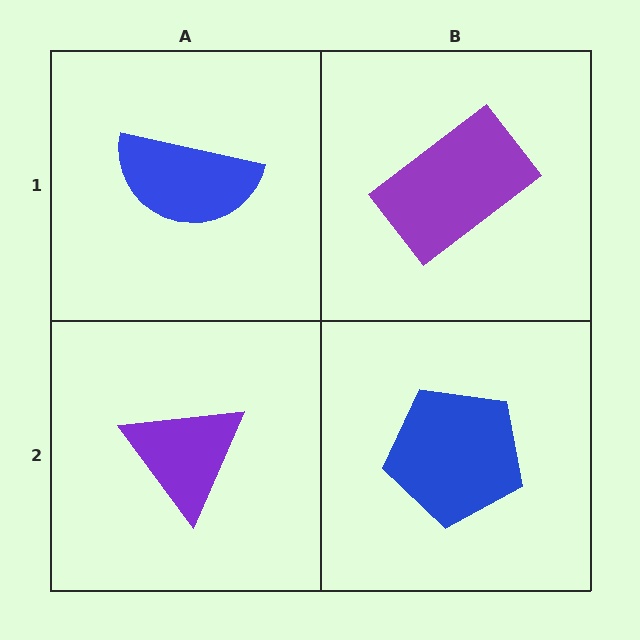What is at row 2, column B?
A blue pentagon.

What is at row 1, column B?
A purple rectangle.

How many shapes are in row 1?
2 shapes.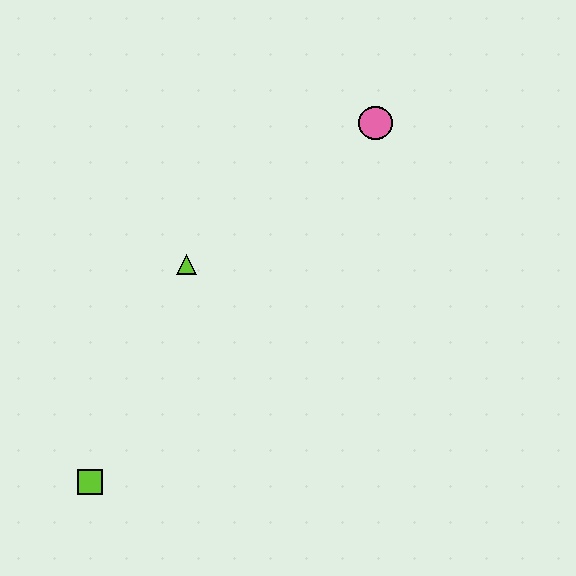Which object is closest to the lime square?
The lime triangle is closest to the lime square.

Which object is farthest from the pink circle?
The lime square is farthest from the pink circle.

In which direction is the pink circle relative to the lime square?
The pink circle is above the lime square.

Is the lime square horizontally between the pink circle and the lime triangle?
No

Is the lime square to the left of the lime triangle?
Yes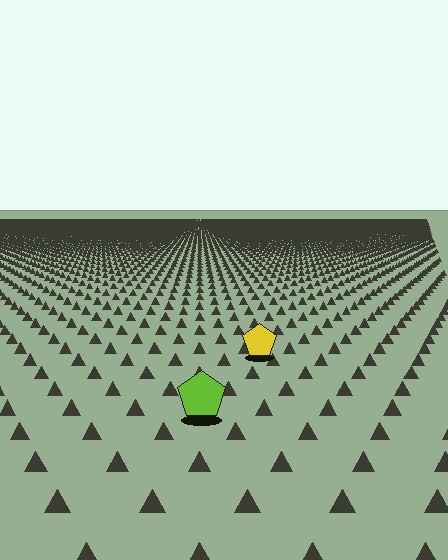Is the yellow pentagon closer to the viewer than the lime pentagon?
No. The lime pentagon is closer — you can tell from the texture gradient: the ground texture is coarser near it.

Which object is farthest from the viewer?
The yellow pentagon is farthest from the viewer. It appears smaller and the ground texture around it is denser.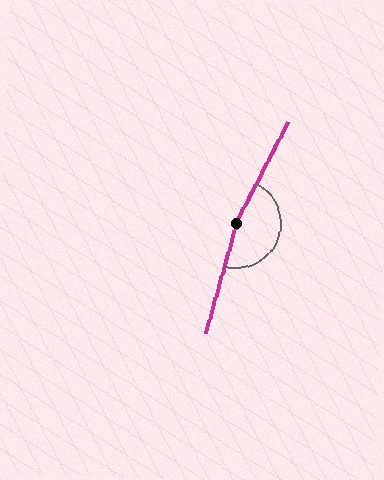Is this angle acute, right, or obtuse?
It is obtuse.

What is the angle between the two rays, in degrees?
Approximately 169 degrees.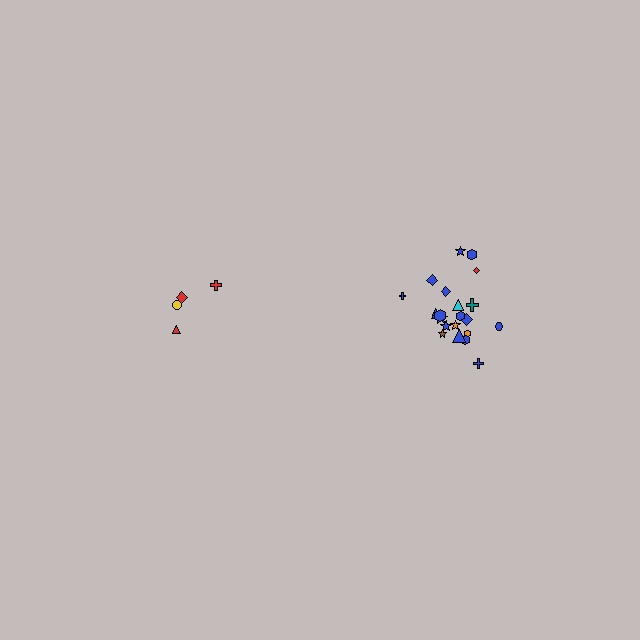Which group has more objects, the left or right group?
The right group.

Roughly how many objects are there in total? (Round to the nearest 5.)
Roughly 25 objects in total.